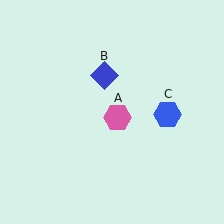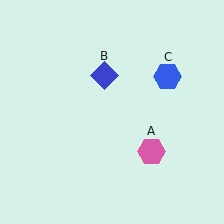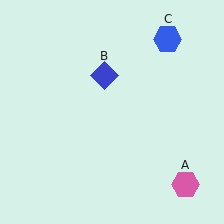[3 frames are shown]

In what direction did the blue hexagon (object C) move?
The blue hexagon (object C) moved up.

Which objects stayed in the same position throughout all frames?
Blue diamond (object B) remained stationary.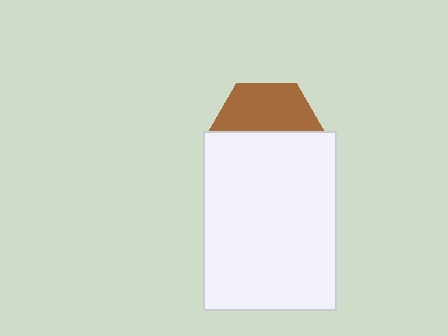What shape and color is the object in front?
The object in front is a white rectangle.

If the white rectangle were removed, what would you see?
You would see the complete brown hexagon.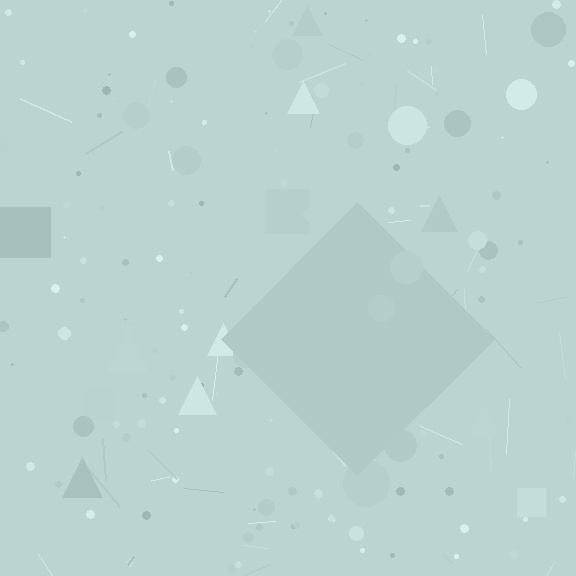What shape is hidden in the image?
A diamond is hidden in the image.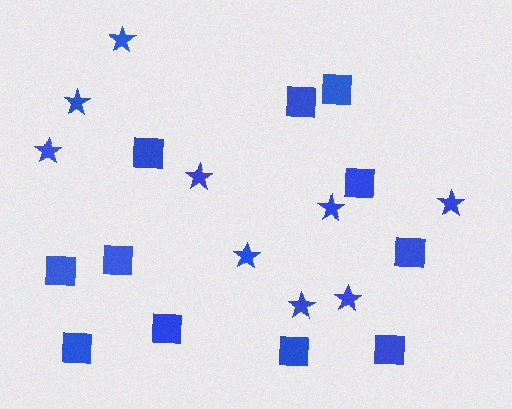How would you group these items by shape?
There are 2 groups: one group of squares (11) and one group of stars (9).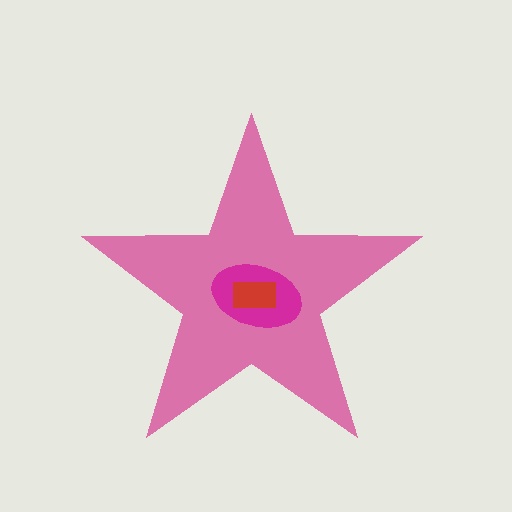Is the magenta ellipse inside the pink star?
Yes.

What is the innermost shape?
The red rectangle.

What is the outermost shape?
The pink star.